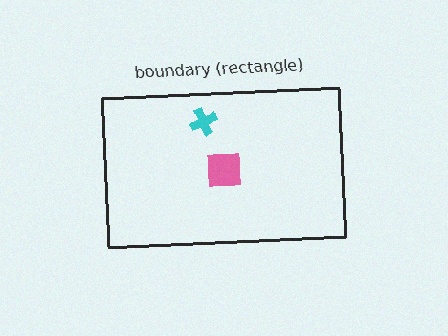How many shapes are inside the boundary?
2 inside, 0 outside.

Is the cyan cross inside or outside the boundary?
Inside.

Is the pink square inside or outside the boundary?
Inside.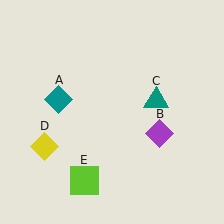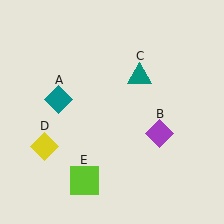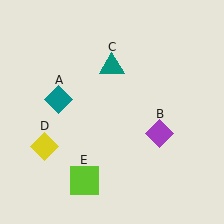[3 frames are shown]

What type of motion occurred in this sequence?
The teal triangle (object C) rotated counterclockwise around the center of the scene.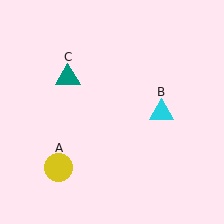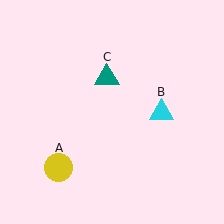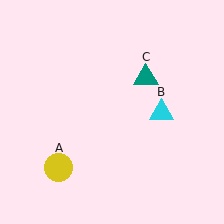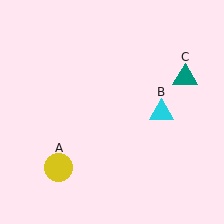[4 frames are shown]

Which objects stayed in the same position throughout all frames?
Yellow circle (object A) and cyan triangle (object B) remained stationary.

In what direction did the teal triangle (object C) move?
The teal triangle (object C) moved right.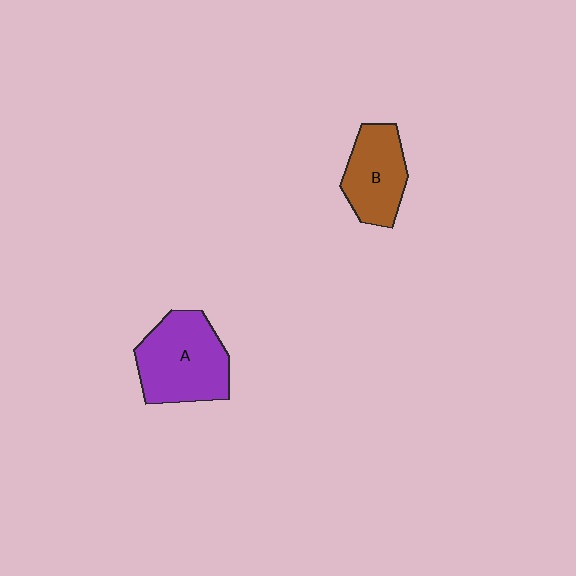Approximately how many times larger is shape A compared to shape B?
Approximately 1.4 times.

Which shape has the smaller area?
Shape B (brown).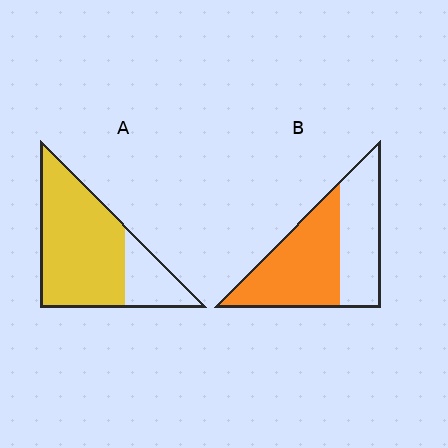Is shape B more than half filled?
Yes.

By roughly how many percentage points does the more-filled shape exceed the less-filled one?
By roughly 20 percentage points (A over B).